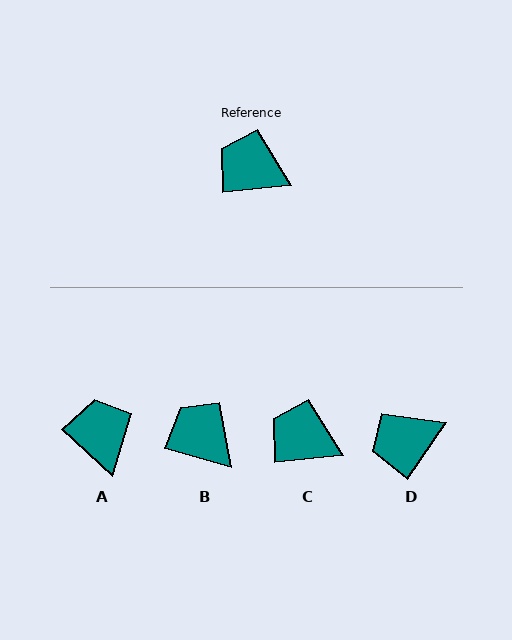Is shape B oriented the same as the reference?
No, it is off by about 22 degrees.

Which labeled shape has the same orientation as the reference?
C.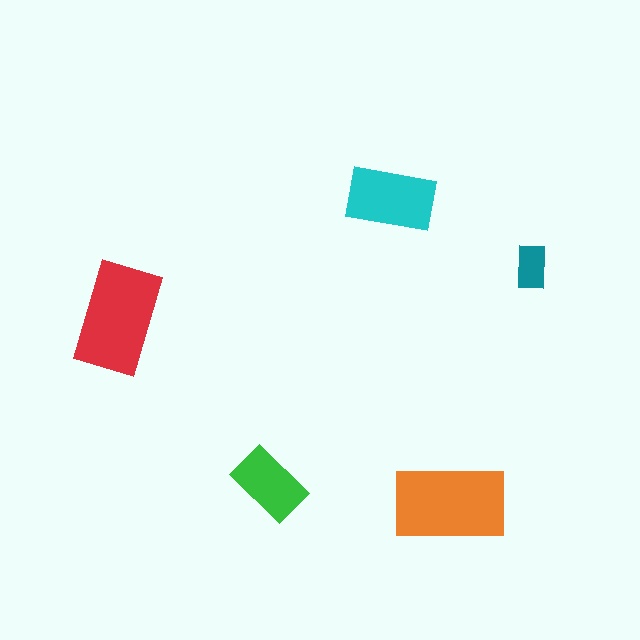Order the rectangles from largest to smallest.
the orange one, the red one, the cyan one, the green one, the teal one.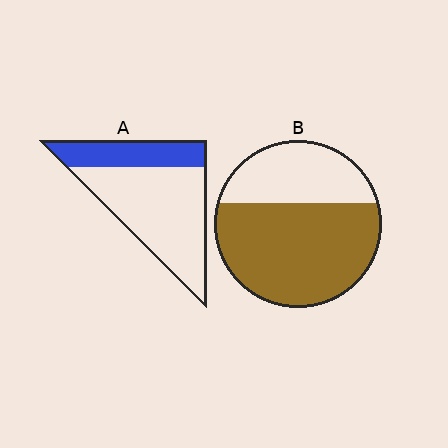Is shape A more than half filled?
No.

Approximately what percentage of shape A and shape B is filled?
A is approximately 30% and B is approximately 65%.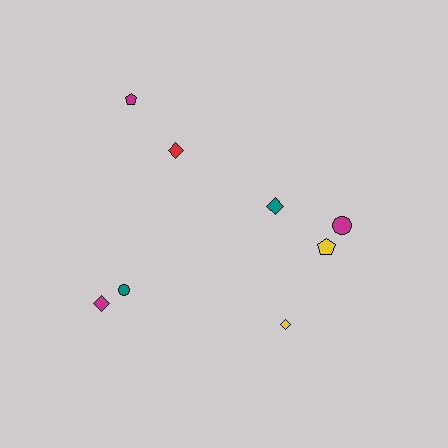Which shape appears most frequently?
Diamond, with 4 objects.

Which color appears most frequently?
Magenta, with 3 objects.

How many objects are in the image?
There are 8 objects.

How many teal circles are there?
There is 1 teal circle.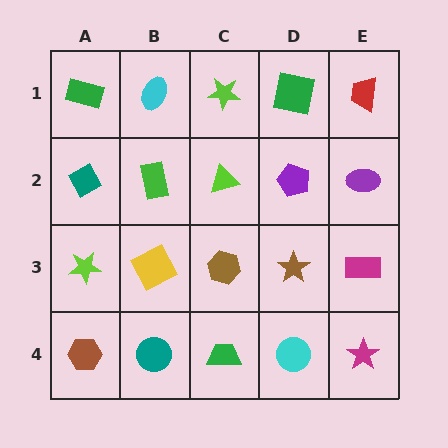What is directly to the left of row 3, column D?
A brown hexagon.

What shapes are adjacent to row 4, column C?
A brown hexagon (row 3, column C), a teal circle (row 4, column B), a cyan circle (row 4, column D).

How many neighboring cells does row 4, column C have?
3.